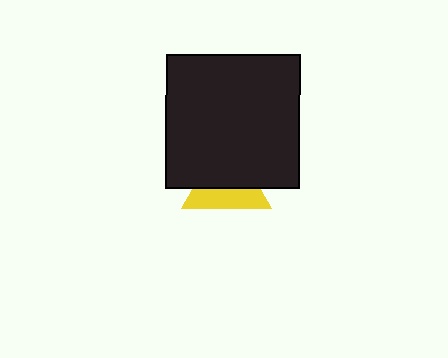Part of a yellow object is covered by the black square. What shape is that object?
It is a triangle.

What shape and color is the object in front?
The object in front is a black square.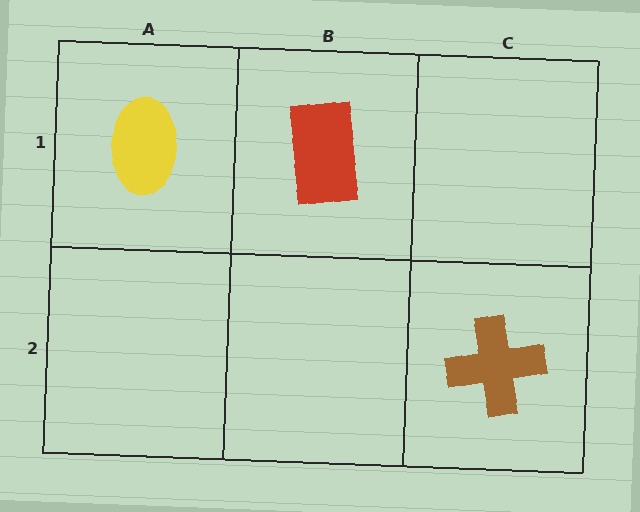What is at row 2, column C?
A brown cross.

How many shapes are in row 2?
1 shape.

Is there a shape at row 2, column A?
No, that cell is empty.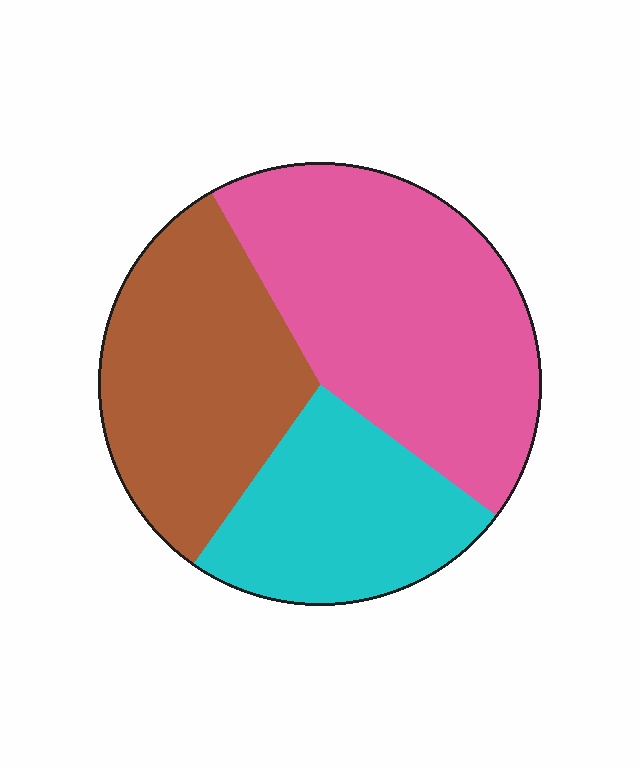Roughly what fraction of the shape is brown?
Brown covers 32% of the shape.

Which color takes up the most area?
Pink, at roughly 45%.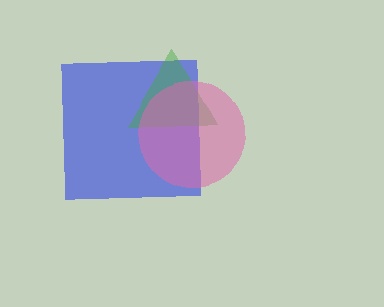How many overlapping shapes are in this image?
There are 3 overlapping shapes in the image.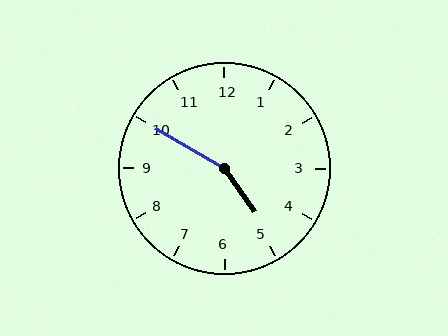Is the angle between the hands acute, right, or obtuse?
It is obtuse.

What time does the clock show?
4:50.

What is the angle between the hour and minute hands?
Approximately 155 degrees.